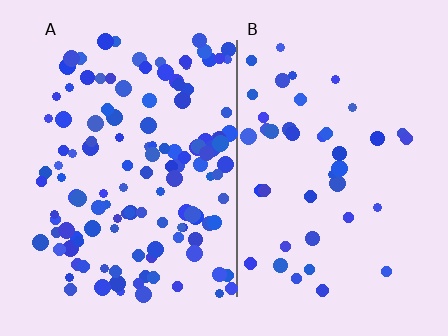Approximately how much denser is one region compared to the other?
Approximately 3.0× — region A over region B.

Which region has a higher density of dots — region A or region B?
A (the left).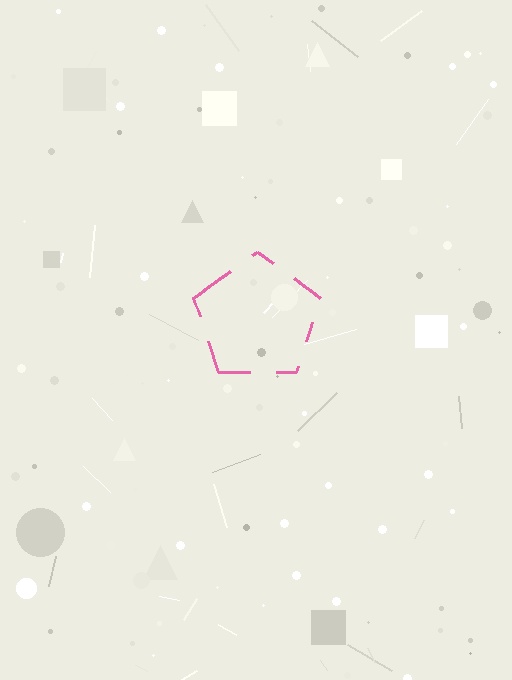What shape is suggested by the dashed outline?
The dashed outline suggests a pentagon.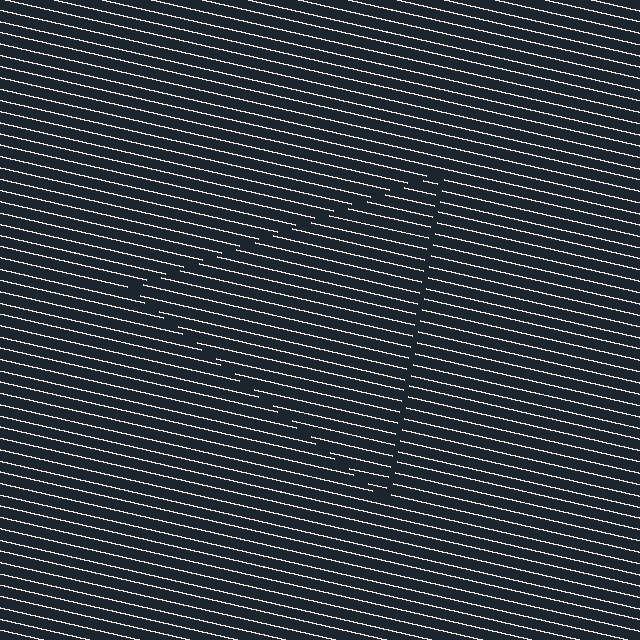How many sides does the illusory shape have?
3 sides — the line-ends trace a triangle.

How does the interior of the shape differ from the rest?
The interior of the shape contains the same grating, shifted by half a period — the contour is defined by the phase discontinuity where line-ends from the inner and outer gratings abut.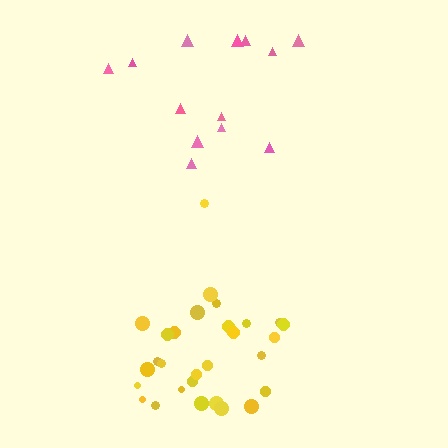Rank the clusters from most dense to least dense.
yellow, pink.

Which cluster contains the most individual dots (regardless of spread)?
Yellow (31).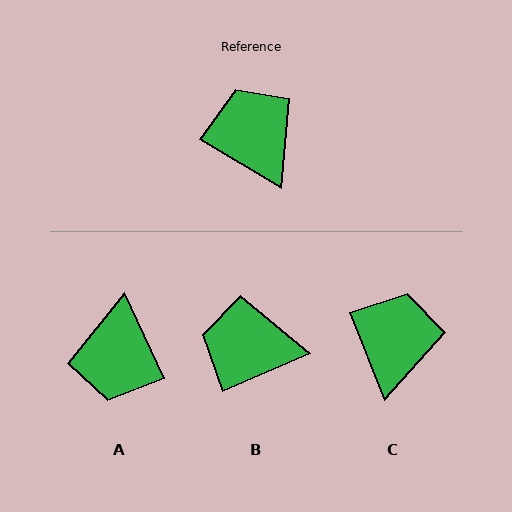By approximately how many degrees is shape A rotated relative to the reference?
Approximately 146 degrees counter-clockwise.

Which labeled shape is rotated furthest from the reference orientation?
A, about 146 degrees away.